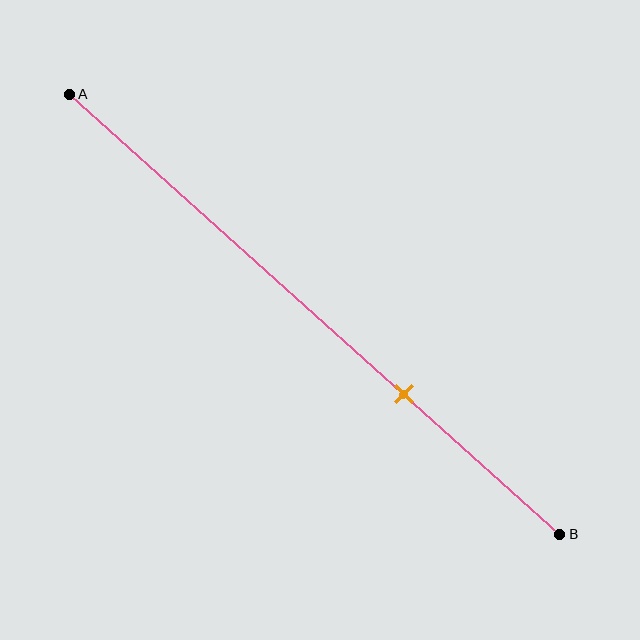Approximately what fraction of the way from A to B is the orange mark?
The orange mark is approximately 70% of the way from A to B.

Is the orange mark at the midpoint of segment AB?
No, the mark is at about 70% from A, not at the 50% midpoint.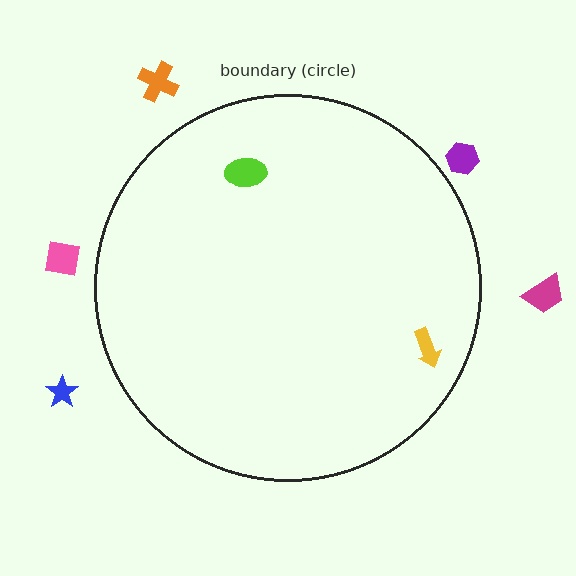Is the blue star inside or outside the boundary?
Outside.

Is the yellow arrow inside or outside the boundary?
Inside.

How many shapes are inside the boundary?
2 inside, 5 outside.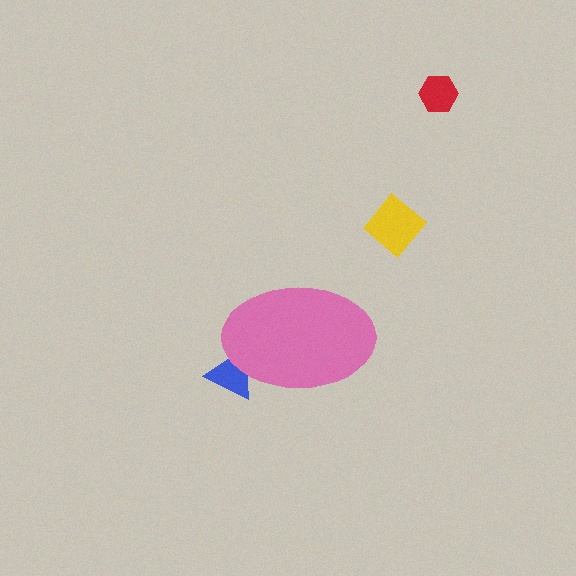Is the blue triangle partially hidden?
Yes, the blue triangle is partially hidden behind the pink ellipse.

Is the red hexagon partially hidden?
No, the red hexagon is fully visible.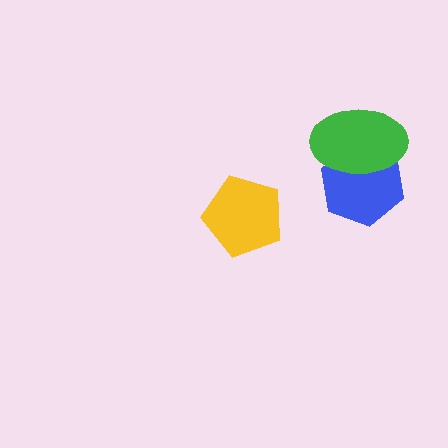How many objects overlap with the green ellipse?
1 object overlaps with the green ellipse.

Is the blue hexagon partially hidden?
Yes, it is partially covered by another shape.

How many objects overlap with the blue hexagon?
1 object overlaps with the blue hexagon.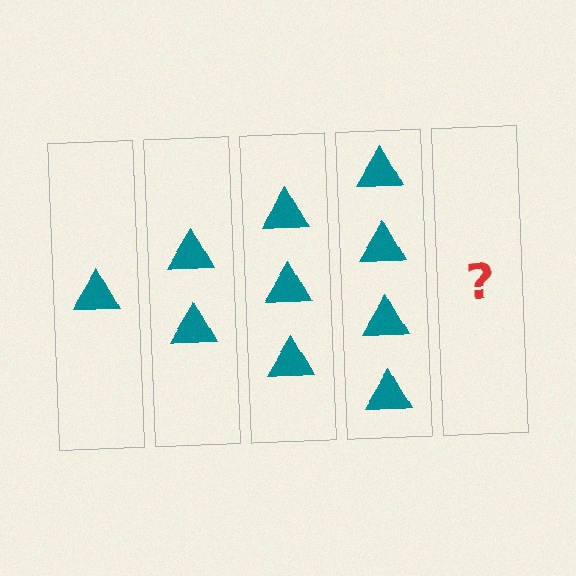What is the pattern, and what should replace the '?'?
The pattern is that each step adds one more triangle. The '?' should be 5 triangles.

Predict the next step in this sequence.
The next step is 5 triangles.